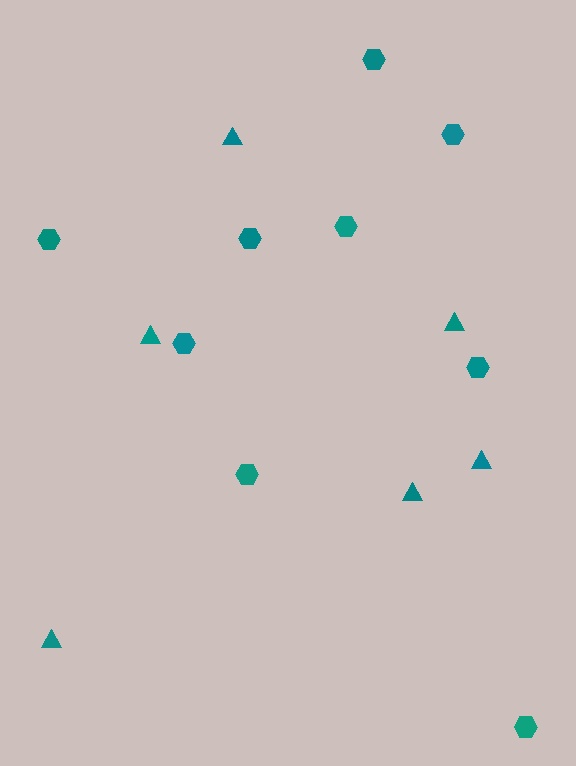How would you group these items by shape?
There are 2 groups: one group of hexagons (9) and one group of triangles (6).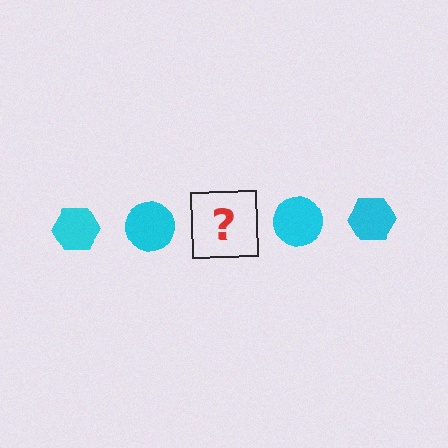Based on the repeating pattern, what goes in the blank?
The blank should be a cyan hexagon.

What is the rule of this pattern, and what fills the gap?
The rule is that the pattern cycles through hexagon, circle shapes in cyan. The gap should be filled with a cyan hexagon.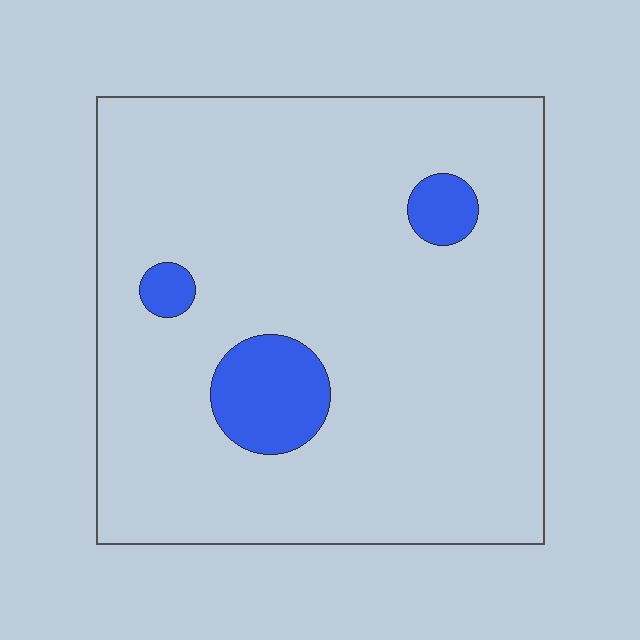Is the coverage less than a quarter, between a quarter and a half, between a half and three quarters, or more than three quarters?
Less than a quarter.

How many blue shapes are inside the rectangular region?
3.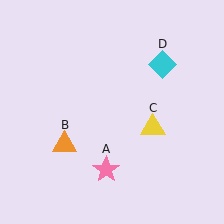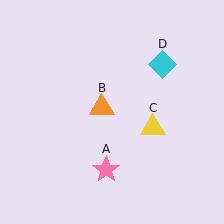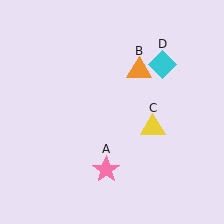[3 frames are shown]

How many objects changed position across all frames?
1 object changed position: orange triangle (object B).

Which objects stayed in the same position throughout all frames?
Pink star (object A) and yellow triangle (object C) and cyan diamond (object D) remained stationary.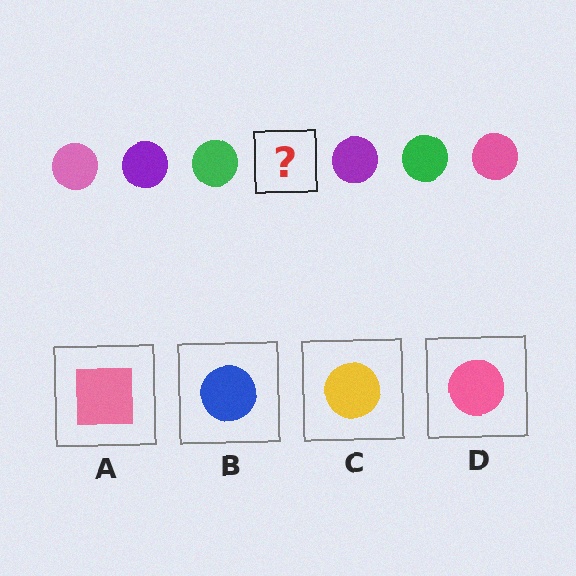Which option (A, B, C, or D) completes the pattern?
D.